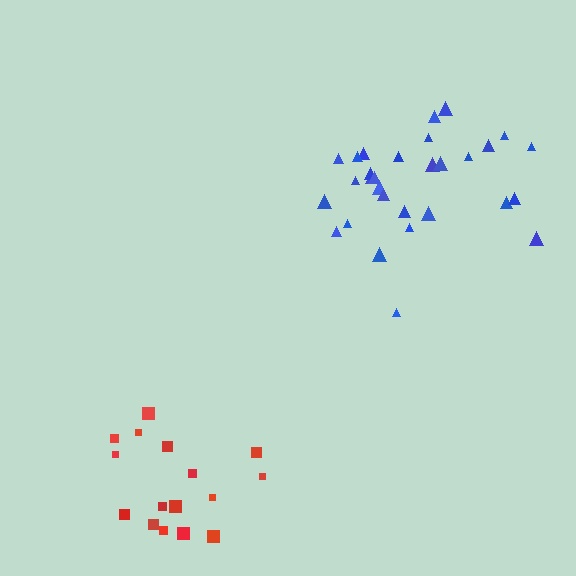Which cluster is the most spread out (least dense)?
Red.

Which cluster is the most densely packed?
Blue.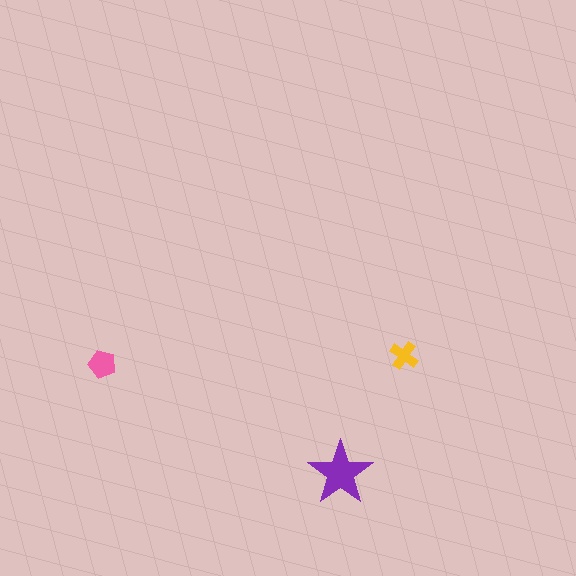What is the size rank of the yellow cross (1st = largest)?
3rd.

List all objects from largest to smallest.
The purple star, the pink pentagon, the yellow cross.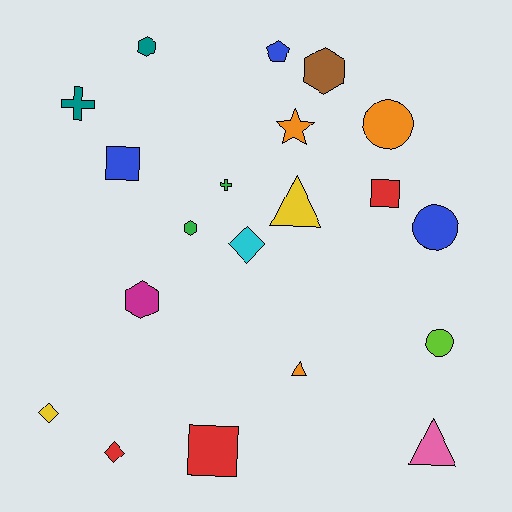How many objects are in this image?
There are 20 objects.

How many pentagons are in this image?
There is 1 pentagon.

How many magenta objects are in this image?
There is 1 magenta object.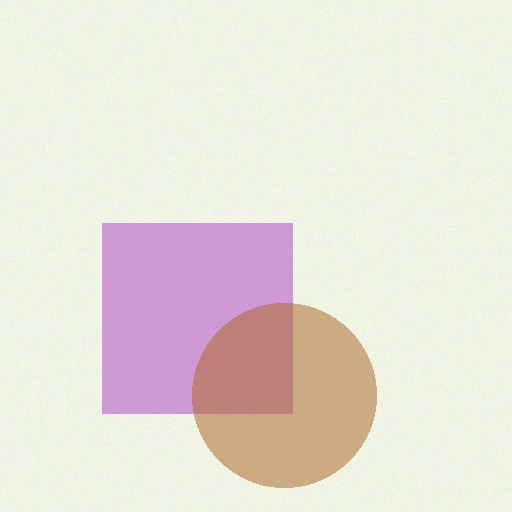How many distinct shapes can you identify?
There are 2 distinct shapes: a purple square, a brown circle.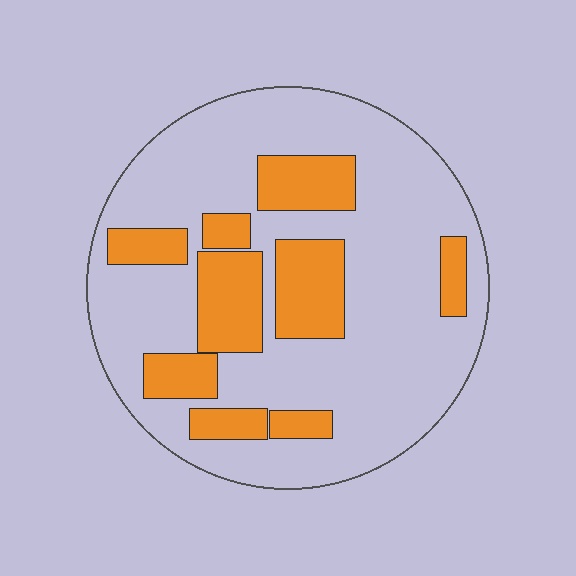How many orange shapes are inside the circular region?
9.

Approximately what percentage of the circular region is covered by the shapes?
Approximately 25%.